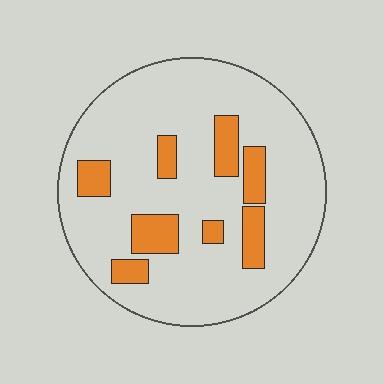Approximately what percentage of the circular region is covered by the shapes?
Approximately 15%.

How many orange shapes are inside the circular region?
8.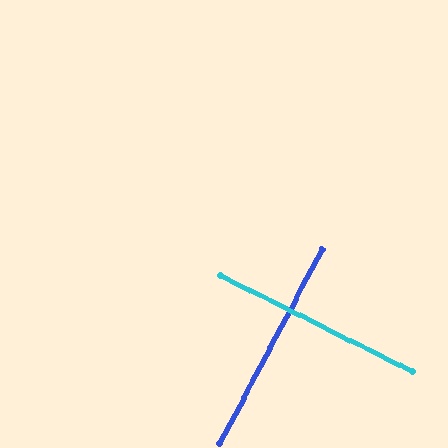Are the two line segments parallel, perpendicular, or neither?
Perpendicular — they meet at approximately 89°.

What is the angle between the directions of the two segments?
Approximately 89 degrees.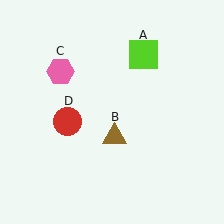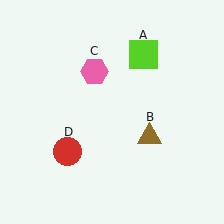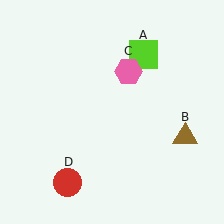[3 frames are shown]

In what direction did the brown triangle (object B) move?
The brown triangle (object B) moved right.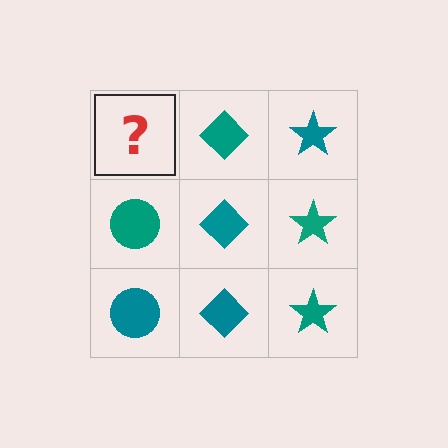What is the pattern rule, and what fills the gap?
The rule is that each column has a consistent shape. The gap should be filled with a teal circle.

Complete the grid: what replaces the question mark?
The question mark should be replaced with a teal circle.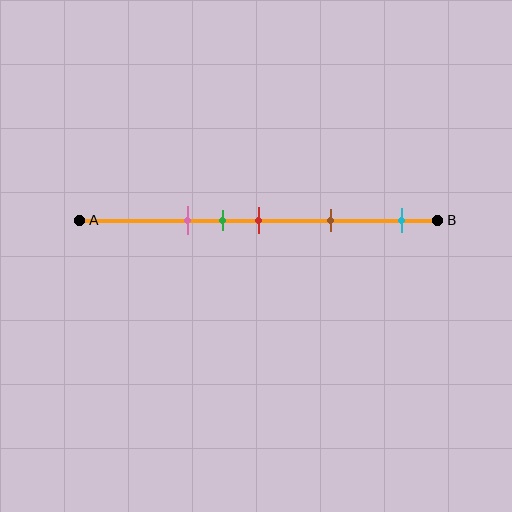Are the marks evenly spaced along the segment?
No, the marks are not evenly spaced.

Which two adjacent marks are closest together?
The green and red marks are the closest adjacent pair.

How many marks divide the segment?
There are 5 marks dividing the segment.